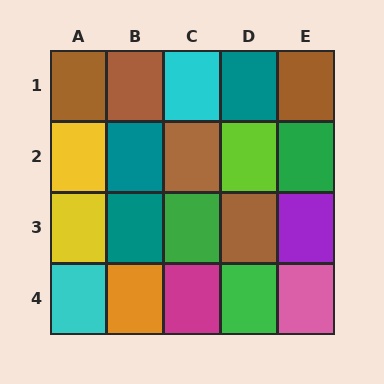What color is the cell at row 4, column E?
Pink.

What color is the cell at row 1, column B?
Brown.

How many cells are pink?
1 cell is pink.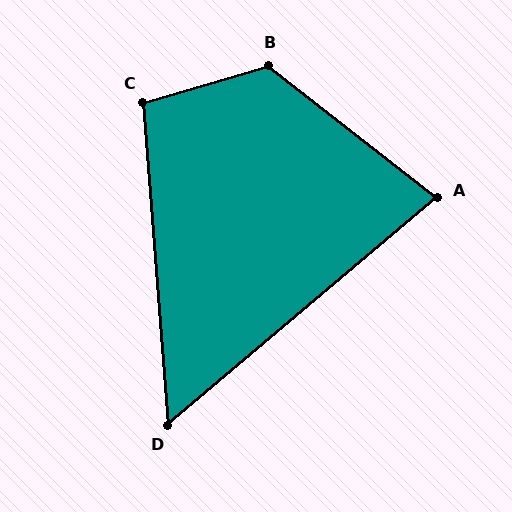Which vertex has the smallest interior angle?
D, at approximately 54 degrees.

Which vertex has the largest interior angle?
B, at approximately 126 degrees.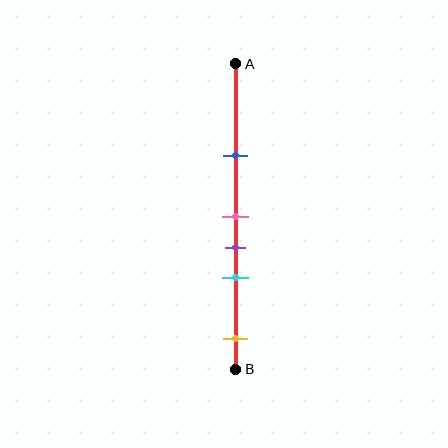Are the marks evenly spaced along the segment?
No, the marks are not evenly spaced.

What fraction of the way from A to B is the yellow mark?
The yellow mark is approximately 90% (0.9) of the way from A to B.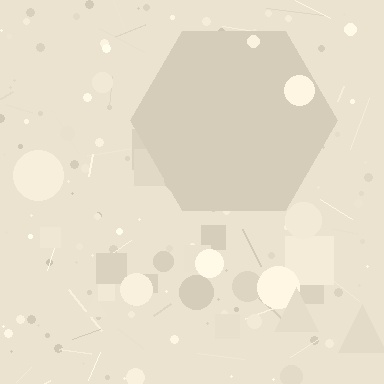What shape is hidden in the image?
A hexagon is hidden in the image.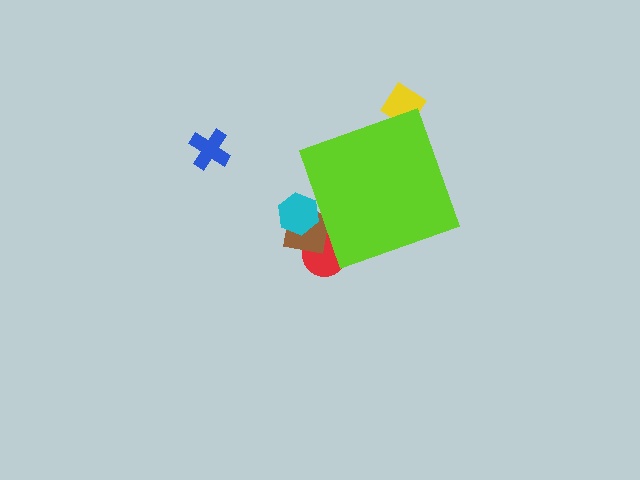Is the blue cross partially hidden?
No, the blue cross is fully visible.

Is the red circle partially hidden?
Yes, the red circle is partially hidden behind the lime diamond.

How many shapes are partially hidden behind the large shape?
4 shapes are partially hidden.